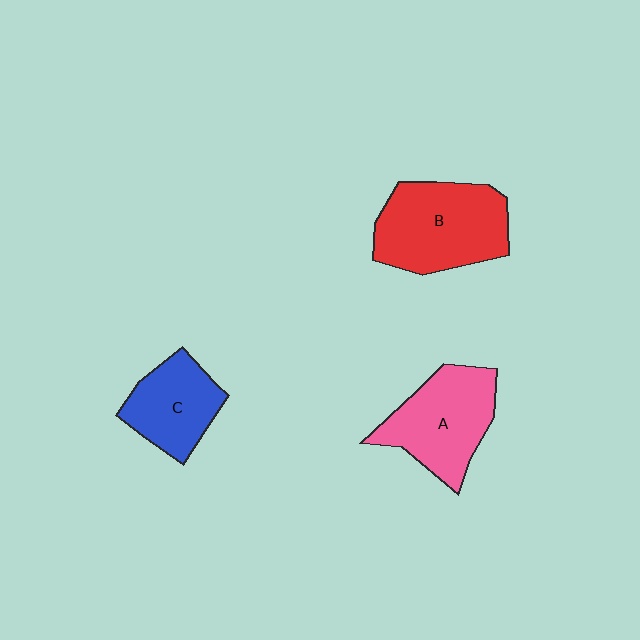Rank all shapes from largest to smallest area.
From largest to smallest: B (red), A (pink), C (blue).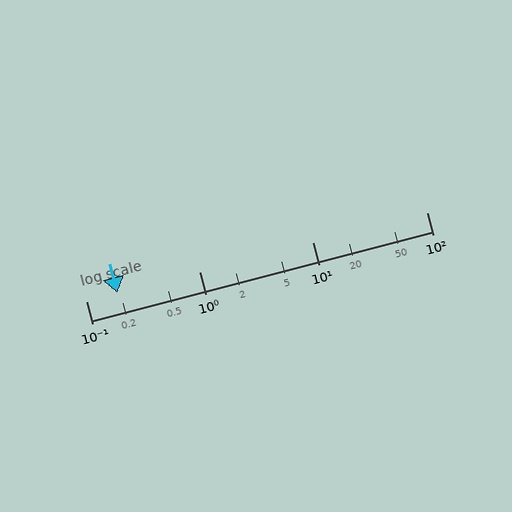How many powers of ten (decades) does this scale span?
The scale spans 3 decades, from 0.1 to 100.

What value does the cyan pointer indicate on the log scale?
The pointer indicates approximately 0.19.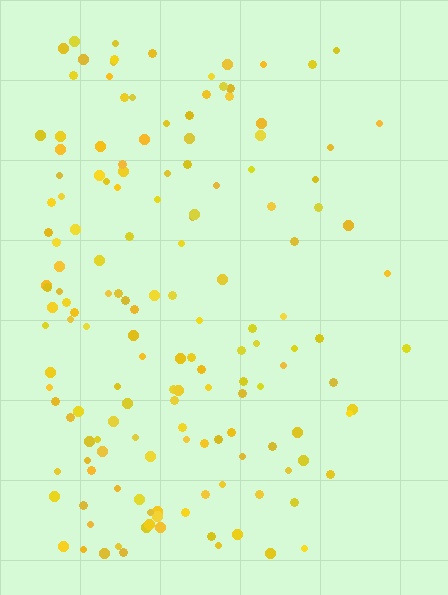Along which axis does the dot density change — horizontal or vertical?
Horizontal.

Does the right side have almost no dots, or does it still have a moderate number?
Still a moderate number, just noticeably fewer than the left.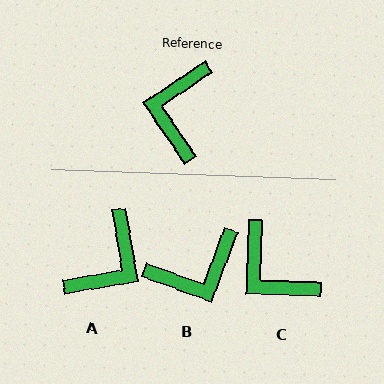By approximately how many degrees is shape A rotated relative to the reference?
Approximately 156 degrees counter-clockwise.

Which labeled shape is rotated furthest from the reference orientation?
A, about 156 degrees away.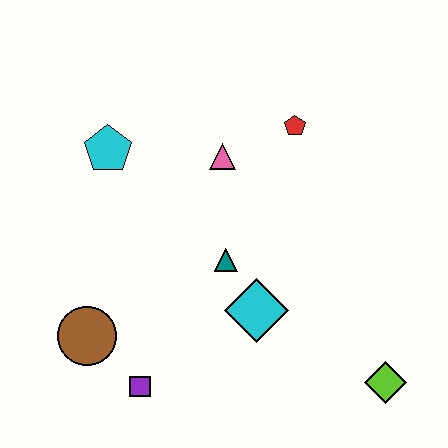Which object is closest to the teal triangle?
The cyan diamond is closest to the teal triangle.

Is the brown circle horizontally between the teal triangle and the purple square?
No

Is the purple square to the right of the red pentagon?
No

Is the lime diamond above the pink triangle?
No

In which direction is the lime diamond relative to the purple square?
The lime diamond is to the right of the purple square.